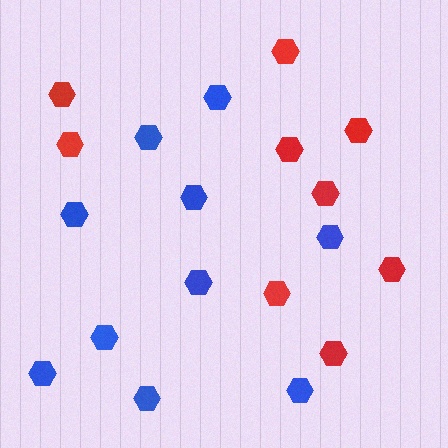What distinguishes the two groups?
There are 2 groups: one group of blue hexagons (10) and one group of red hexagons (9).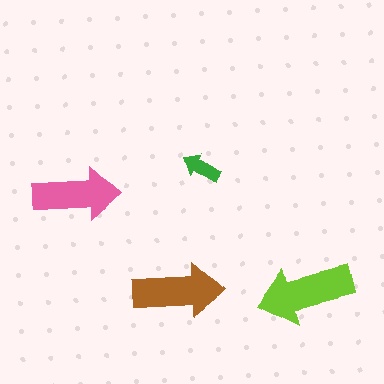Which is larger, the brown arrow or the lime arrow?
The lime one.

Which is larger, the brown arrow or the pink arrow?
The brown one.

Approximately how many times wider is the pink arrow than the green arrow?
About 2 times wider.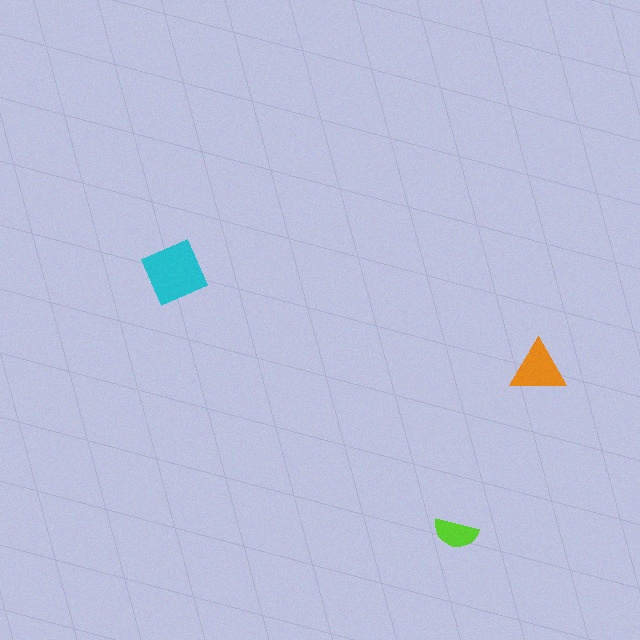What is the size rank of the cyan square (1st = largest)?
1st.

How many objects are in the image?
There are 3 objects in the image.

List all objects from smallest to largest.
The lime semicircle, the orange triangle, the cyan square.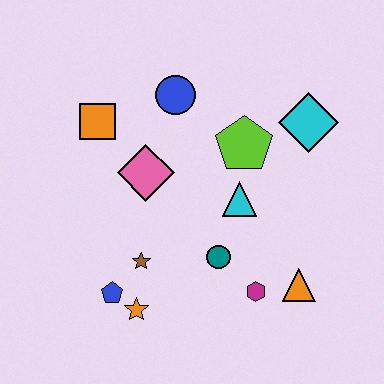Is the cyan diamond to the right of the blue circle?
Yes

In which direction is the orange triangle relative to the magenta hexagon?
The orange triangle is to the right of the magenta hexagon.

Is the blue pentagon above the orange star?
Yes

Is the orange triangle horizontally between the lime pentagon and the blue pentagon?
No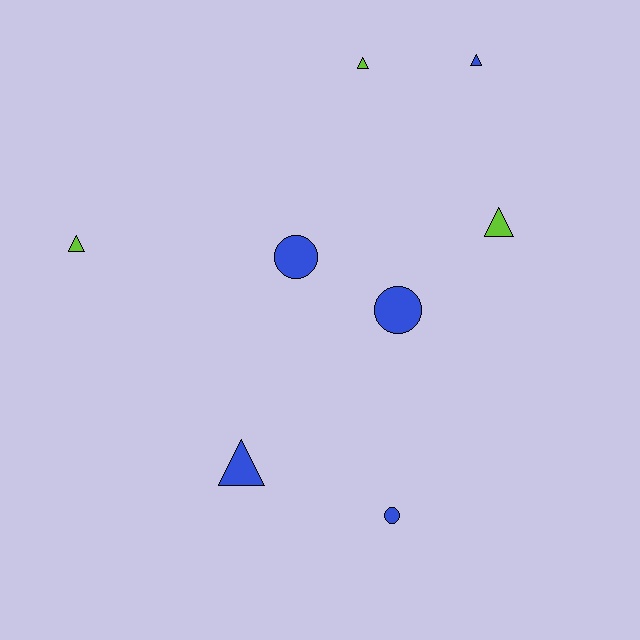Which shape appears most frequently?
Triangle, with 5 objects.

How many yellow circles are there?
There are no yellow circles.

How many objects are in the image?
There are 8 objects.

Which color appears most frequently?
Blue, with 5 objects.